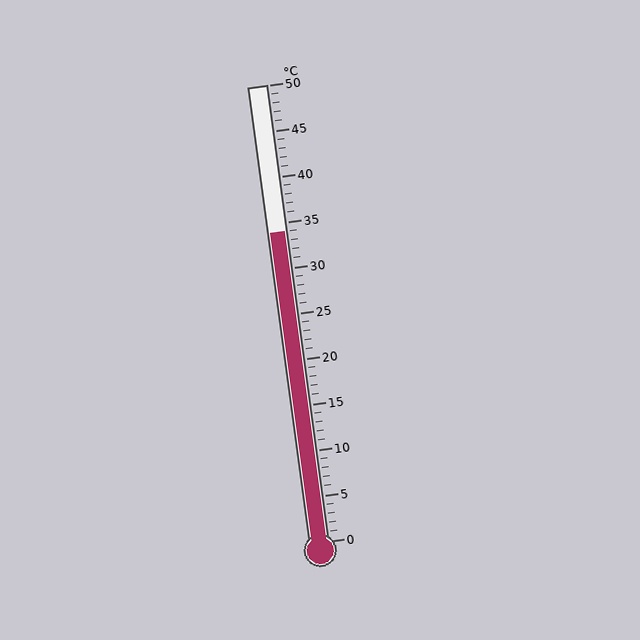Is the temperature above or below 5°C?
The temperature is above 5°C.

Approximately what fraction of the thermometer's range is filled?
The thermometer is filled to approximately 70% of its range.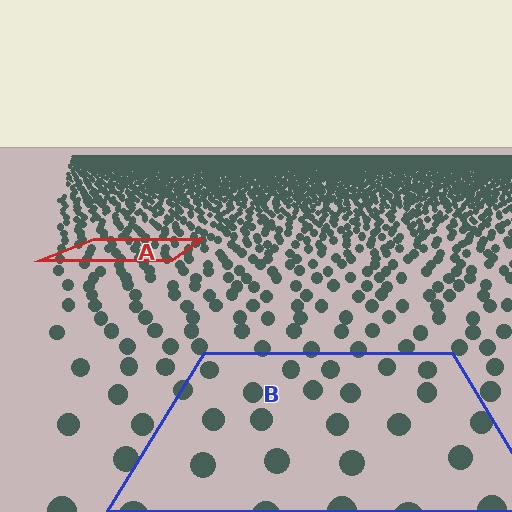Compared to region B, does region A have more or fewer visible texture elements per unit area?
Region A has more texture elements per unit area — they are packed more densely because it is farther away.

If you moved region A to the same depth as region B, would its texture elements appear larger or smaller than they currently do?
They would appear larger. At a closer depth, the same texture elements are projected at a bigger on-screen size.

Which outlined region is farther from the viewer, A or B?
Region A is farther from the viewer — the texture elements inside it appear smaller and more densely packed.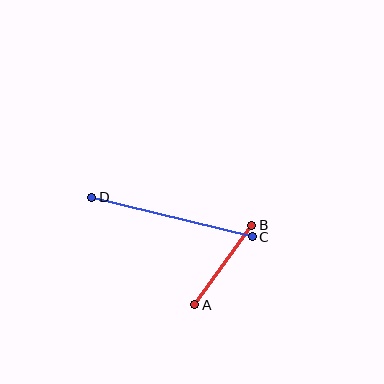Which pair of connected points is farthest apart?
Points C and D are farthest apart.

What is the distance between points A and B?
The distance is approximately 98 pixels.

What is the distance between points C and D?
The distance is approximately 166 pixels.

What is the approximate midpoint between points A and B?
The midpoint is at approximately (223, 265) pixels.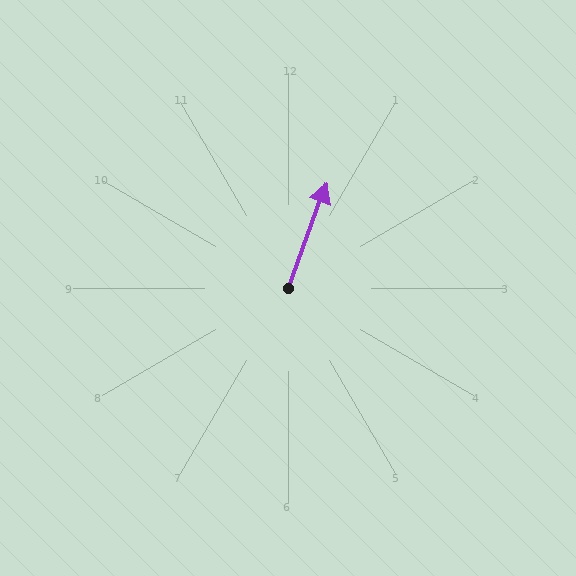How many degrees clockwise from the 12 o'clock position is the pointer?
Approximately 20 degrees.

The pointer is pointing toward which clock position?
Roughly 1 o'clock.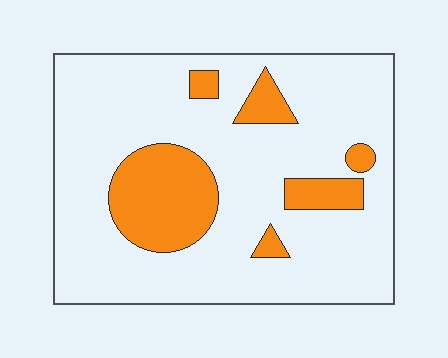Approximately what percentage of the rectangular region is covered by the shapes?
Approximately 20%.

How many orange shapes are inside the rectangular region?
6.